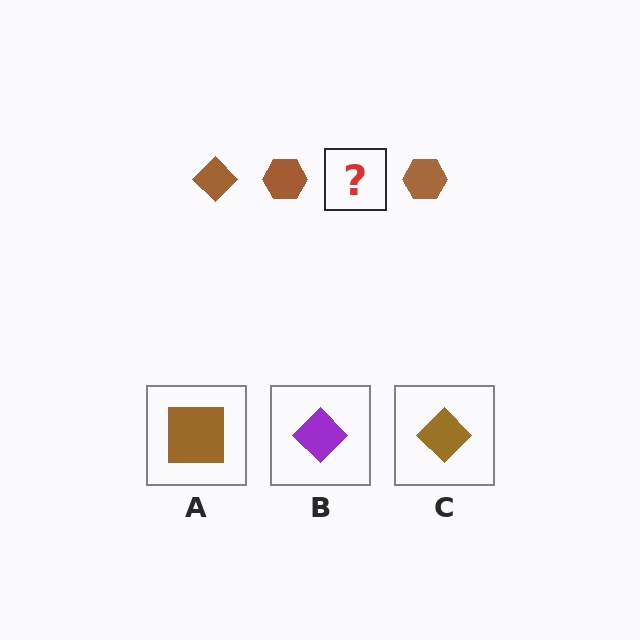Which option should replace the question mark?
Option C.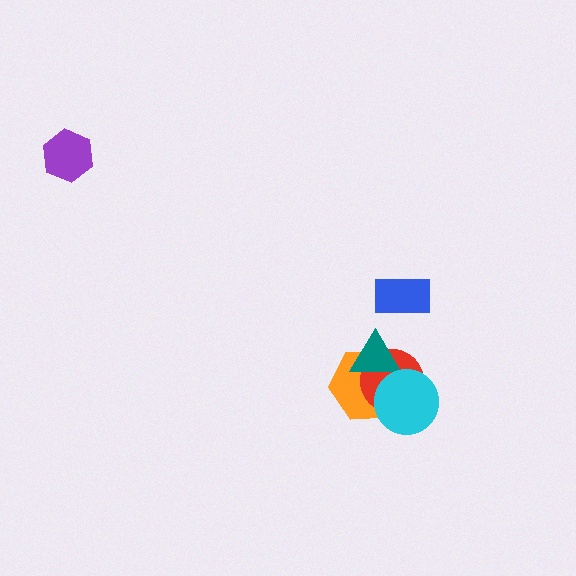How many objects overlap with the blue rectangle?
0 objects overlap with the blue rectangle.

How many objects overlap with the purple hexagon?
0 objects overlap with the purple hexagon.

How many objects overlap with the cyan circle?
3 objects overlap with the cyan circle.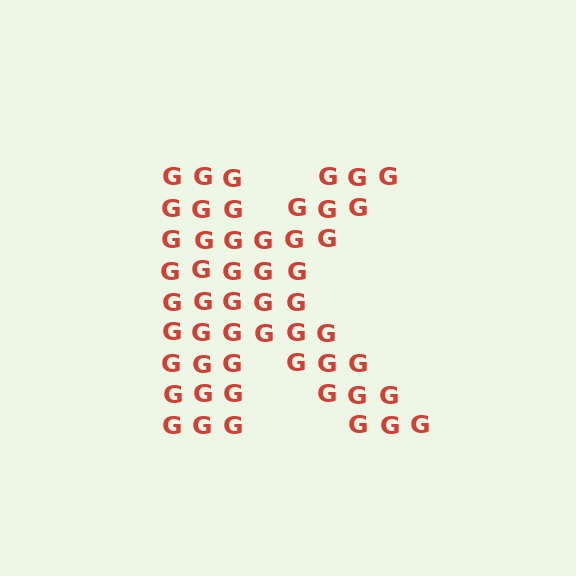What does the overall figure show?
The overall figure shows the letter K.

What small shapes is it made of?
It is made of small letter G's.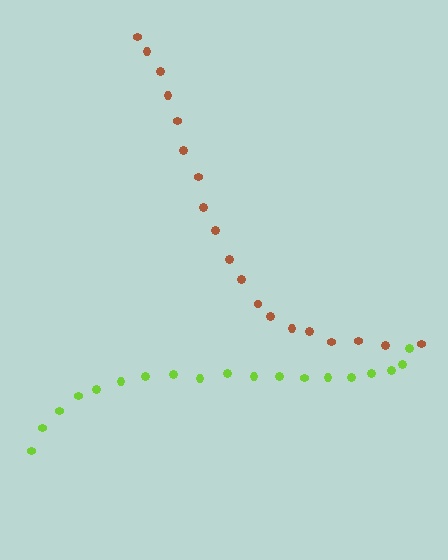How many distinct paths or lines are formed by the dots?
There are 2 distinct paths.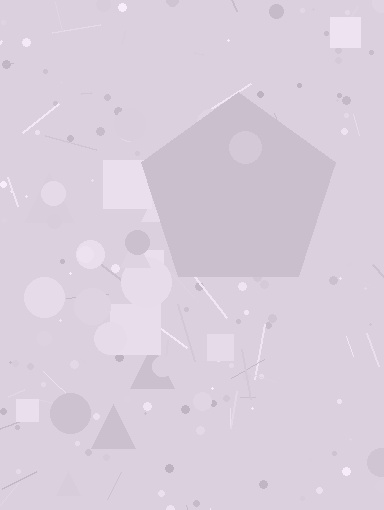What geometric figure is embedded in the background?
A pentagon is embedded in the background.